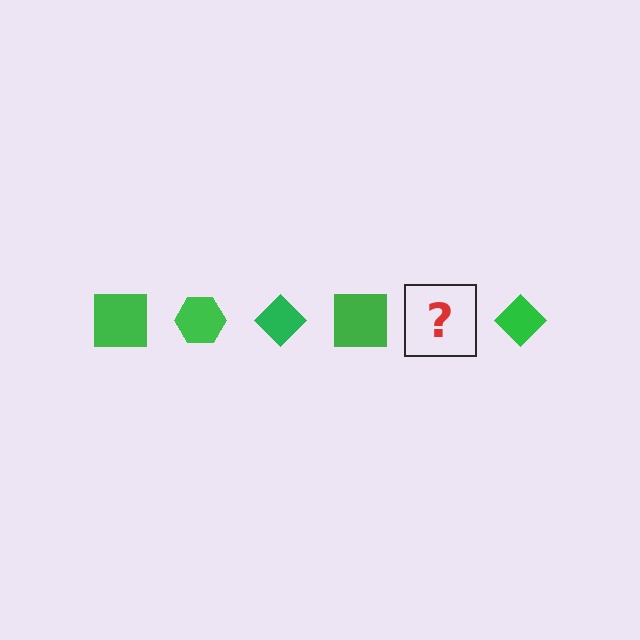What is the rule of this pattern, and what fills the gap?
The rule is that the pattern cycles through square, hexagon, diamond shapes in green. The gap should be filled with a green hexagon.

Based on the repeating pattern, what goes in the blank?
The blank should be a green hexagon.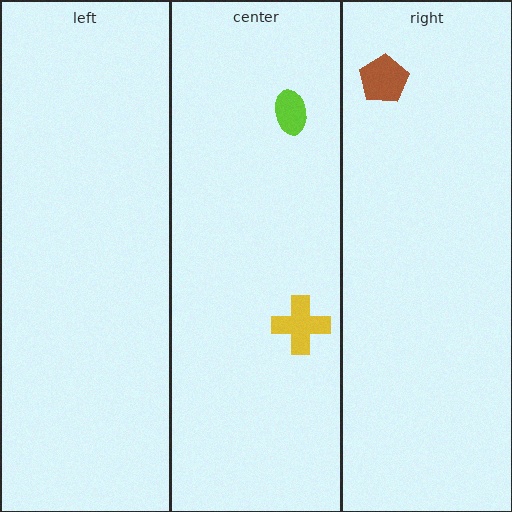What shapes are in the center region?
The lime ellipse, the yellow cross.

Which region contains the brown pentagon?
The right region.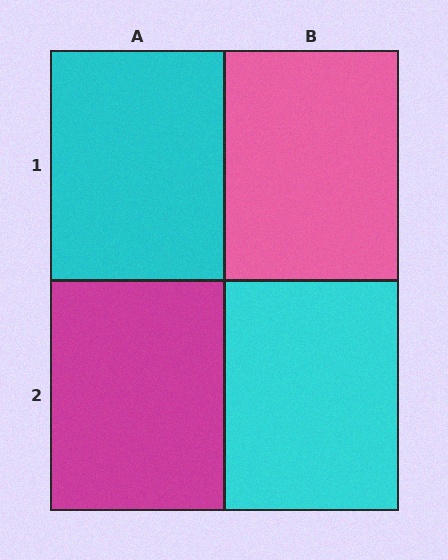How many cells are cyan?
2 cells are cyan.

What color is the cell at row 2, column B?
Cyan.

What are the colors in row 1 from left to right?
Cyan, pink.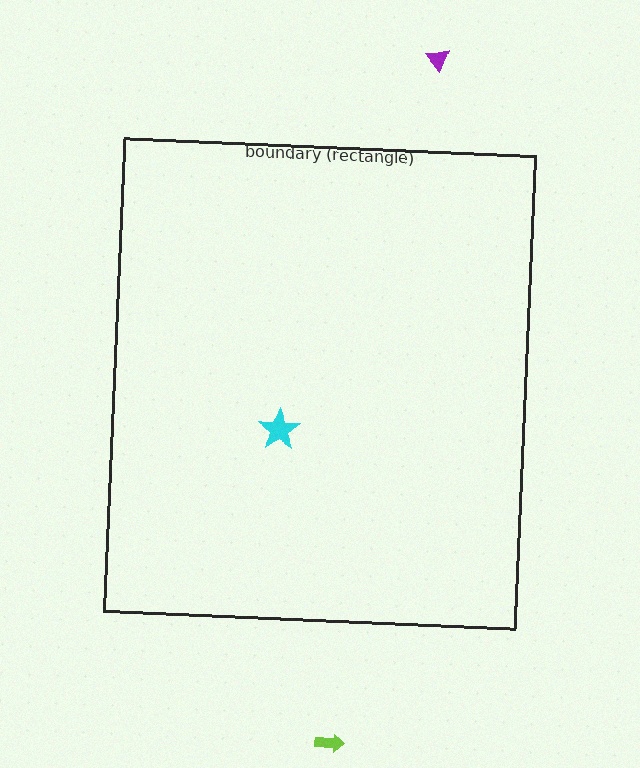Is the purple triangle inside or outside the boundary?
Outside.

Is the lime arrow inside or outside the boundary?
Outside.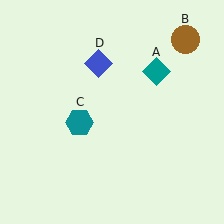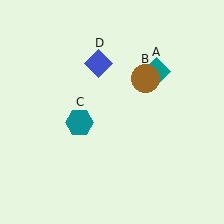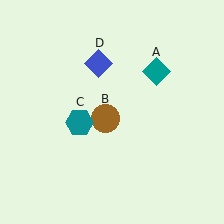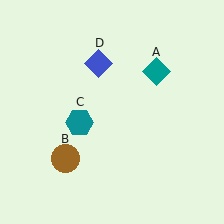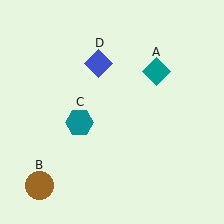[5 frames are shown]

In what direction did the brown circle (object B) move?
The brown circle (object B) moved down and to the left.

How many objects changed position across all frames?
1 object changed position: brown circle (object B).